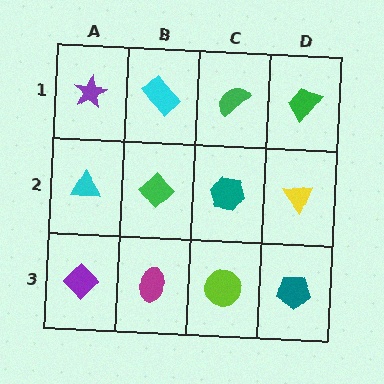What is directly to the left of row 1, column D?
A green semicircle.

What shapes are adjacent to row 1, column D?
A yellow triangle (row 2, column D), a green semicircle (row 1, column C).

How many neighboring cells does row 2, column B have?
4.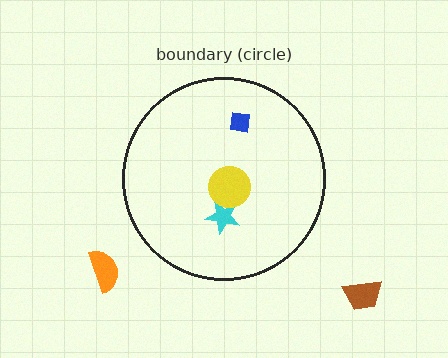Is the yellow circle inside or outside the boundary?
Inside.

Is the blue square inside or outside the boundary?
Inside.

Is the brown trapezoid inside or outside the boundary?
Outside.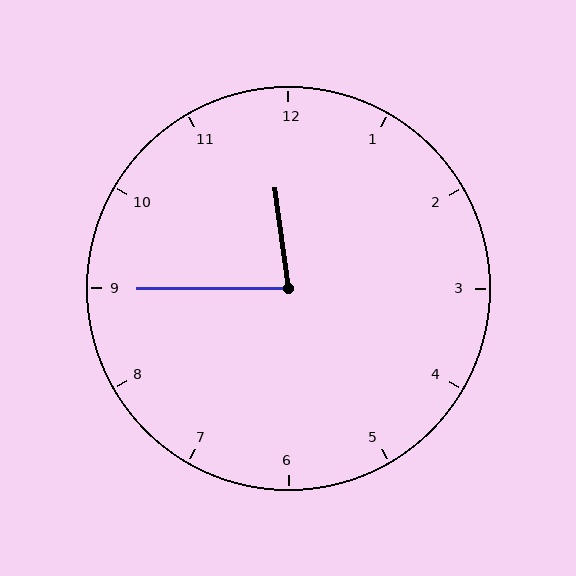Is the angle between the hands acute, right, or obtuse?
It is acute.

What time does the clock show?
11:45.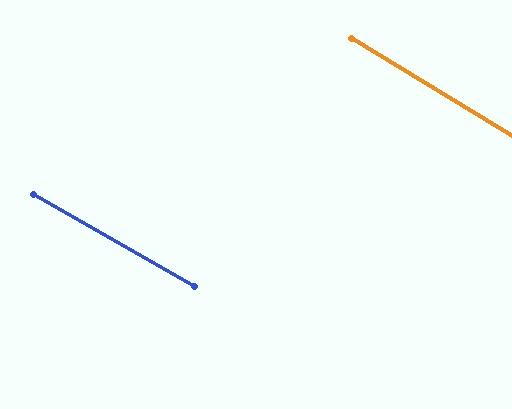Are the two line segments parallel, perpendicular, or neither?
Parallel — their directions differ by only 1.2°.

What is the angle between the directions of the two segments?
Approximately 1 degree.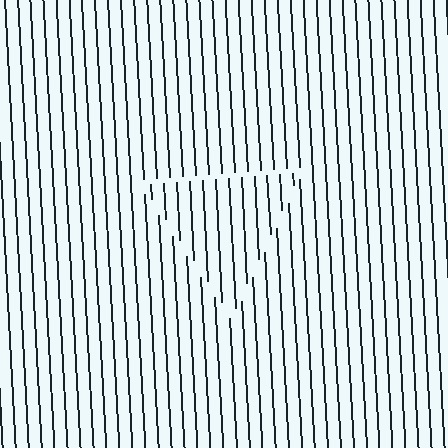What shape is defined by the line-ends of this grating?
An illusory triangle. The interior of the shape contains the same grating, shifted by half a period — the contour is defined by the phase discontinuity where line-ends from the inner and outer gratings abut.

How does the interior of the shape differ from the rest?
The interior of the shape contains the same grating, shifted by half a period — the contour is defined by the phase discontinuity where line-ends from the inner and outer gratings abut.